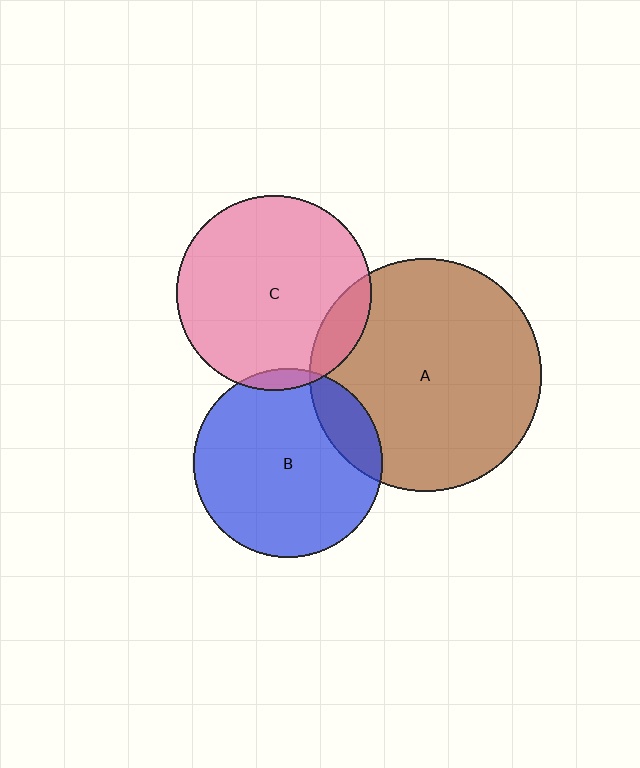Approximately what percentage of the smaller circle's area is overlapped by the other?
Approximately 15%.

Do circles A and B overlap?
Yes.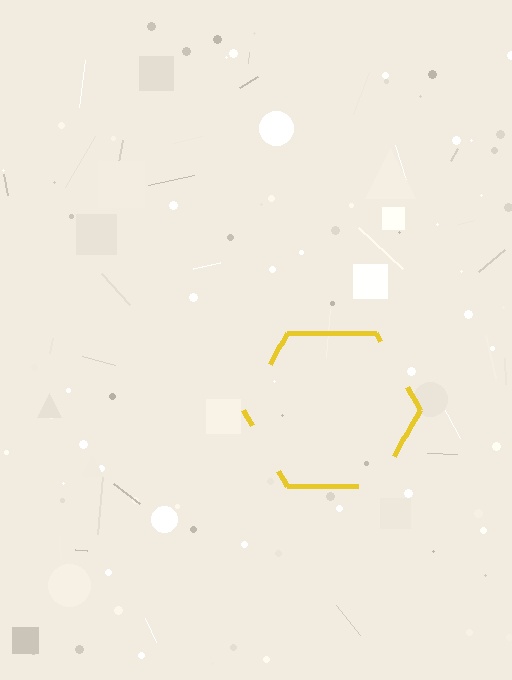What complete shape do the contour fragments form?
The contour fragments form a hexagon.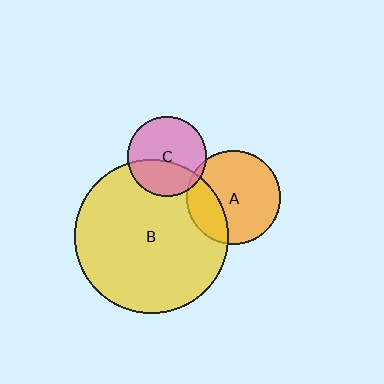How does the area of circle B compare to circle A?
Approximately 2.7 times.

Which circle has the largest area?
Circle B (yellow).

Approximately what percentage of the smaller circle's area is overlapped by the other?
Approximately 5%.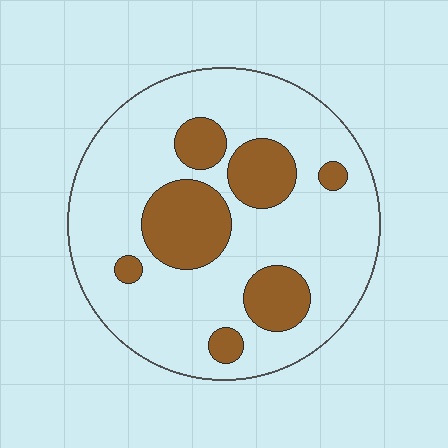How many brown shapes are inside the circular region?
7.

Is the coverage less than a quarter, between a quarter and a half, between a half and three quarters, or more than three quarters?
Less than a quarter.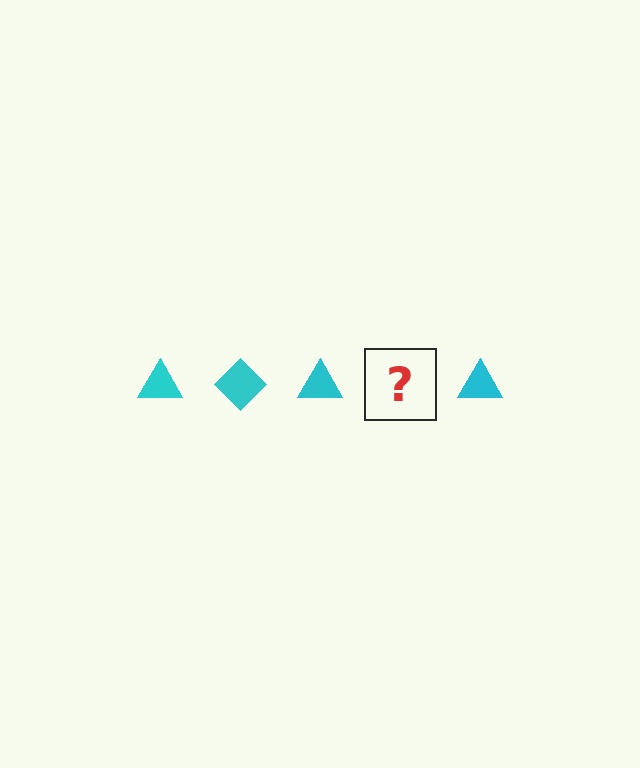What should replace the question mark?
The question mark should be replaced with a cyan diamond.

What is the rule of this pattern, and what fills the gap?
The rule is that the pattern cycles through triangle, diamond shapes in cyan. The gap should be filled with a cyan diamond.